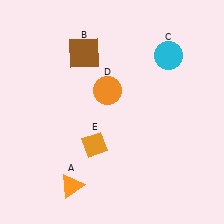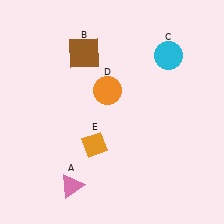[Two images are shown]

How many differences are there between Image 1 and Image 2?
There is 1 difference between the two images.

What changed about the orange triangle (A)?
In Image 1, A is orange. In Image 2, it changed to pink.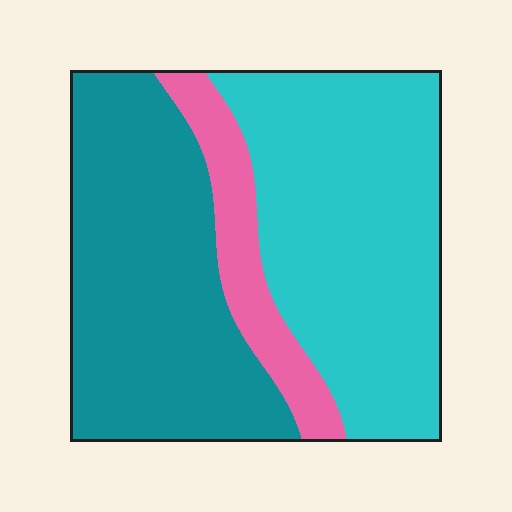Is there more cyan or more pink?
Cyan.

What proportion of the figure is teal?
Teal takes up about two fifths (2/5) of the figure.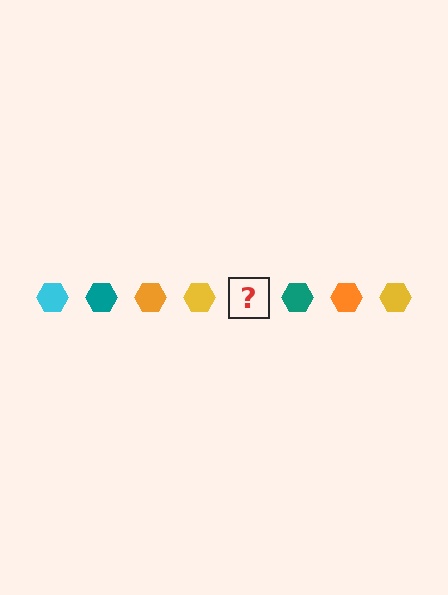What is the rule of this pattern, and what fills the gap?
The rule is that the pattern cycles through cyan, teal, orange, yellow hexagons. The gap should be filled with a cyan hexagon.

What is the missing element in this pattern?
The missing element is a cyan hexagon.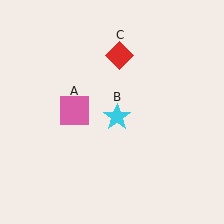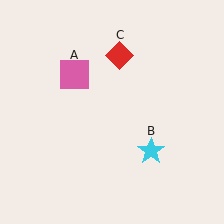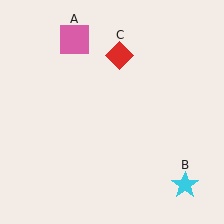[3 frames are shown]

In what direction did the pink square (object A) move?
The pink square (object A) moved up.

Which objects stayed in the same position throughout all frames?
Red diamond (object C) remained stationary.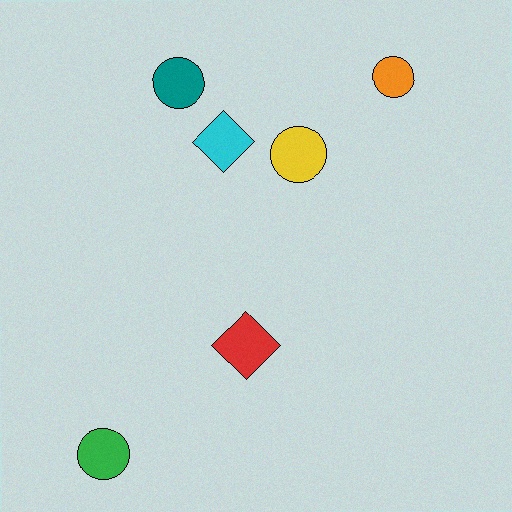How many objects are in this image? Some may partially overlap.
There are 6 objects.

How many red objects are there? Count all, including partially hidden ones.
There is 1 red object.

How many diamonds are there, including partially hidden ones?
There are 2 diamonds.